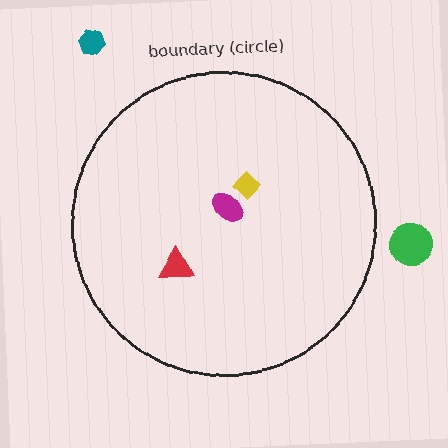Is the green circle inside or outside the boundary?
Outside.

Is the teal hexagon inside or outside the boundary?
Outside.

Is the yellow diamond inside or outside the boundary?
Inside.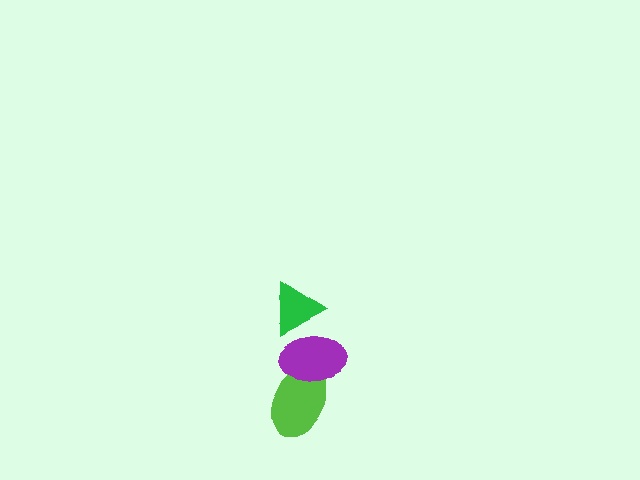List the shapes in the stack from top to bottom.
From top to bottom: the green triangle, the purple ellipse, the lime ellipse.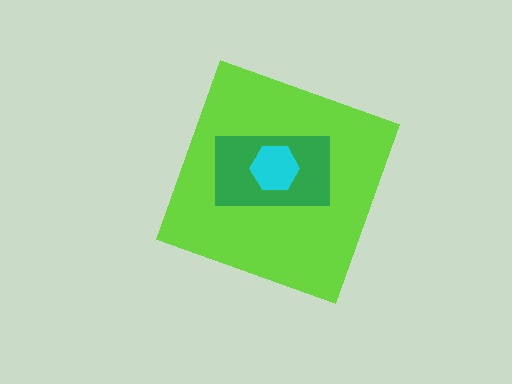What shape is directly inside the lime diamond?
The green rectangle.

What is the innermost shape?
The cyan hexagon.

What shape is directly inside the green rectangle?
The cyan hexagon.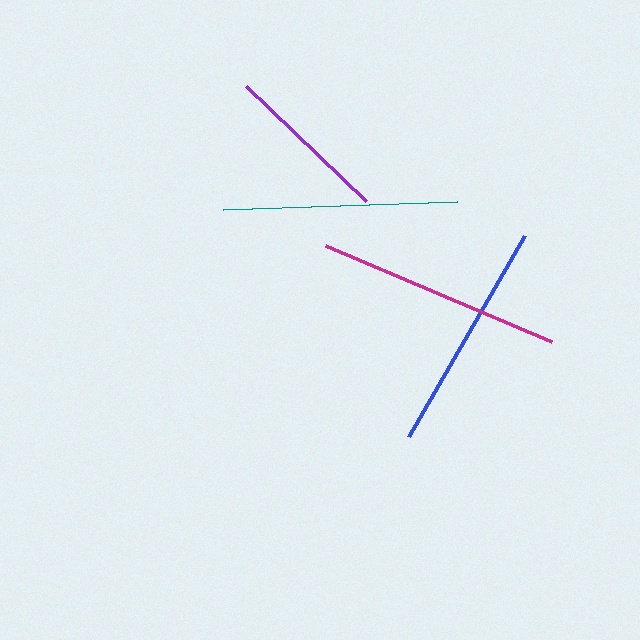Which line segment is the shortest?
The purple line is the shortest at approximately 167 pixels.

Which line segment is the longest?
The magenta line is the longest at approximately 245 pixels.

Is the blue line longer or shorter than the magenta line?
The magenta line is longer than the blue line.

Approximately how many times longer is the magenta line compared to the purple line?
The magenta line is approximately 1.5 times the length of the purple line.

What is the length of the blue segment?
The blue segment is approximately 232 pixels long.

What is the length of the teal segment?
The teal segment is approximately 235 pixels long.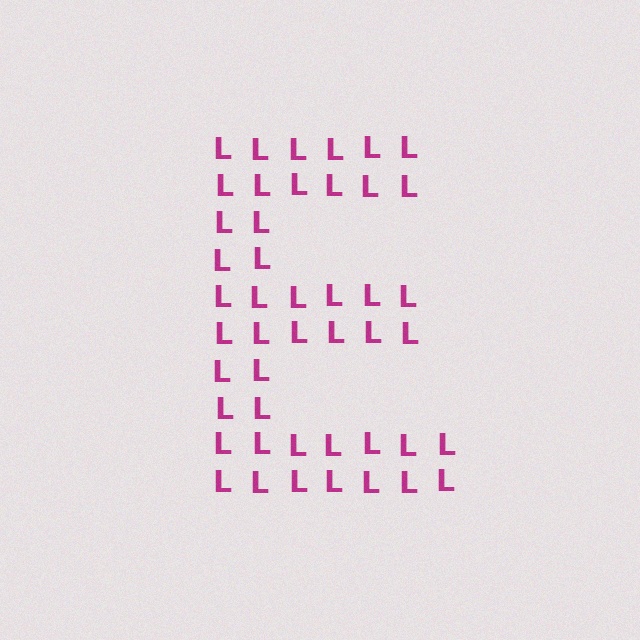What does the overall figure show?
The overall figure shows the letter E.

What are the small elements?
The small elements are letter L's.